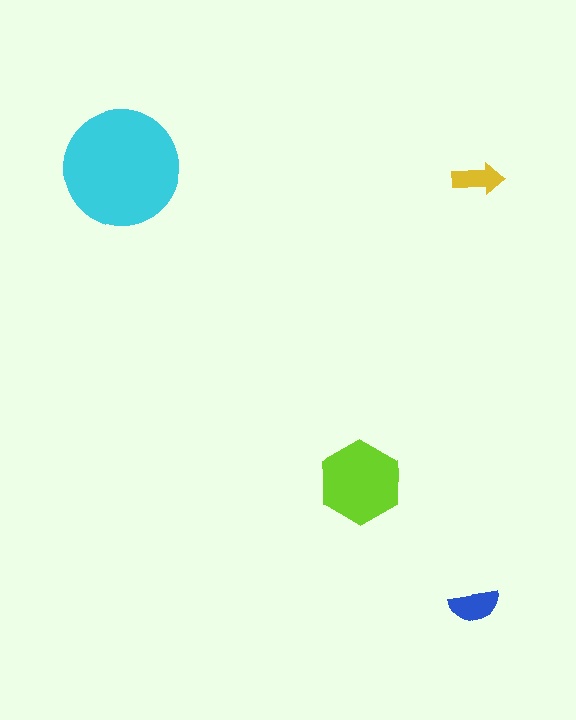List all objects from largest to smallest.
The cyan circle, the lime hexagon, the blue semicircle, the yellow arrow.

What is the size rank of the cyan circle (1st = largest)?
1st.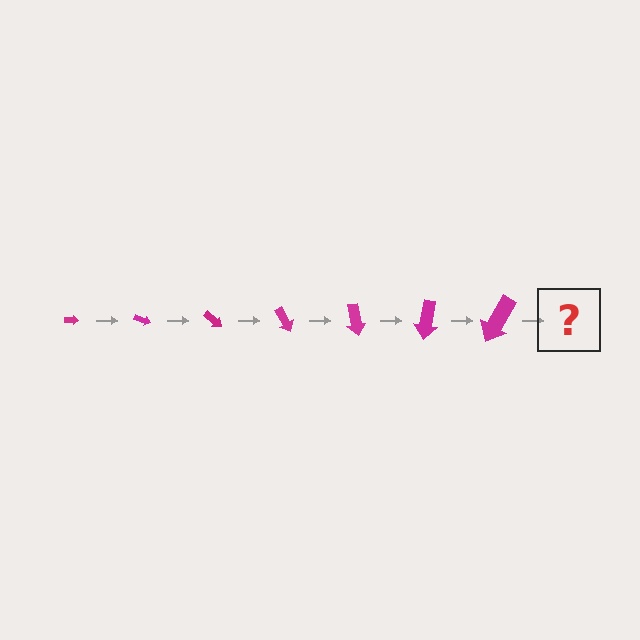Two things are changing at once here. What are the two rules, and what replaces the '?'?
The two rules are that the arrow grows larger each step and it rotates 20 degrees each step. The '?' should be an arrow, larger than the previous one and rotated 140 degrees from the start.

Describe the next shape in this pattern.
It should be an arrow, larger than the previous one and rotated 140 degrees from the start.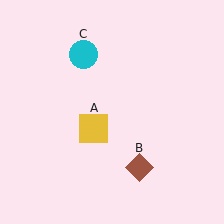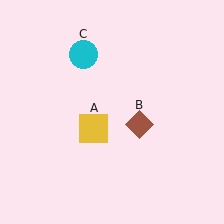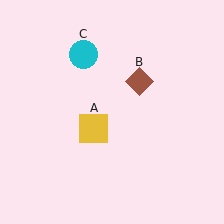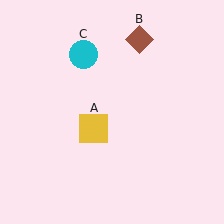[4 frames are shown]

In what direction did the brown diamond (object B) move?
The brown diamond (object B) moved up.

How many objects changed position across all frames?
1 object changed position: brown diamond (object B).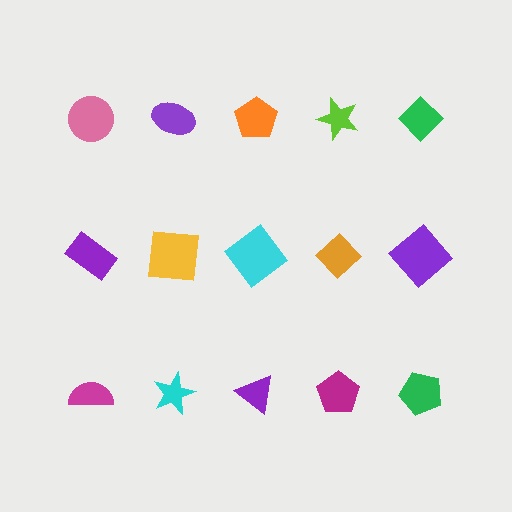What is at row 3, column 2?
A cyan star.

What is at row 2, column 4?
An orange diamond.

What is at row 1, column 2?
A purple ellipse.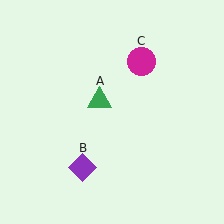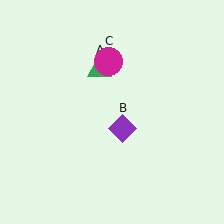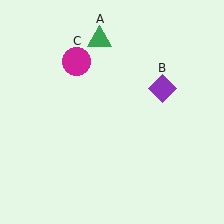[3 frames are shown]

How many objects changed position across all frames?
3 objects changed position: green triangle (object A), purple diamond (object B), magenta circle (object C).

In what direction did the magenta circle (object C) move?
The magenta circle (object C) moved left.